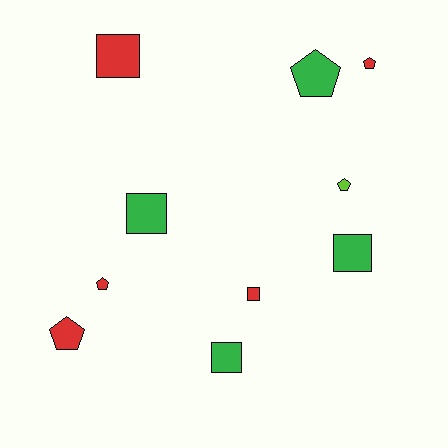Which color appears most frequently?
Red, with 5 objects.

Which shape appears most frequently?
Square, with 5 objects.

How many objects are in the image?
There are 10 objects.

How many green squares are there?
There are 3 green squares.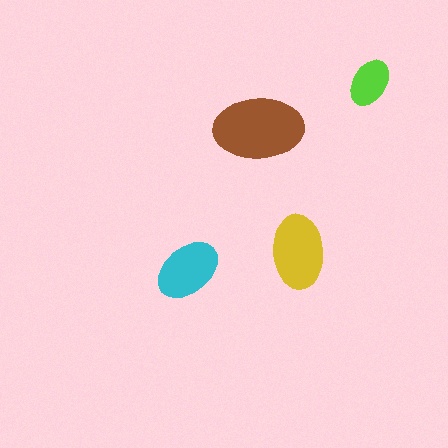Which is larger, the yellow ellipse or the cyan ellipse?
The yellow one.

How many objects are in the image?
There are 4 objects in the image.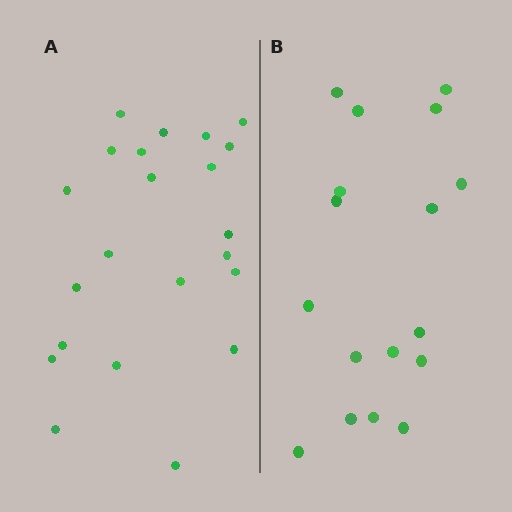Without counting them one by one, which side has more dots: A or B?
Region A (the left region) has more dots.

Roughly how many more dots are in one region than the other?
Region A has about 5 more dots than region B.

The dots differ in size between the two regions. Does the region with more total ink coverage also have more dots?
No. Region B has more total ink coverage because its dots are larger, but region A actually contains more individual dots. Total area can be misleading — the number of items is what matters here.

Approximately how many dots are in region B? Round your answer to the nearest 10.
About 20 dots. (The exact count is 17, which rounds to 20.)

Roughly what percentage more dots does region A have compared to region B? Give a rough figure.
About 30% more.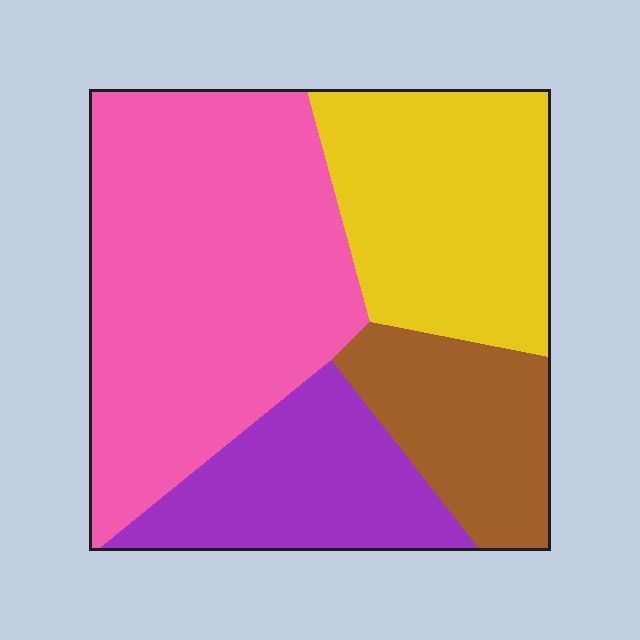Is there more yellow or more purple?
Yellow.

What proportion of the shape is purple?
Purple covers 17% of the shape.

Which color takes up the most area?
Pink, at roughly 45%.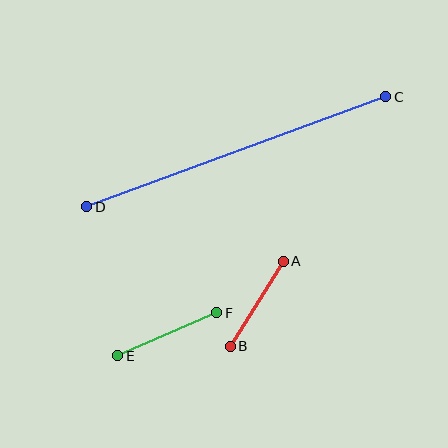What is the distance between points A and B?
The distance is approximately 100 pixels.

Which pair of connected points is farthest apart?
Points C and D are farthest apart.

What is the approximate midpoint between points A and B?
The midpoint is at approximately (257, 304) pixels.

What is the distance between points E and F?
The distance is approximately 108 pixels.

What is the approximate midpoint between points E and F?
The midpoint is at approximately (167, 334) pixels.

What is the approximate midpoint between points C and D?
The midpoint is at approximately (236, 152) pixels.